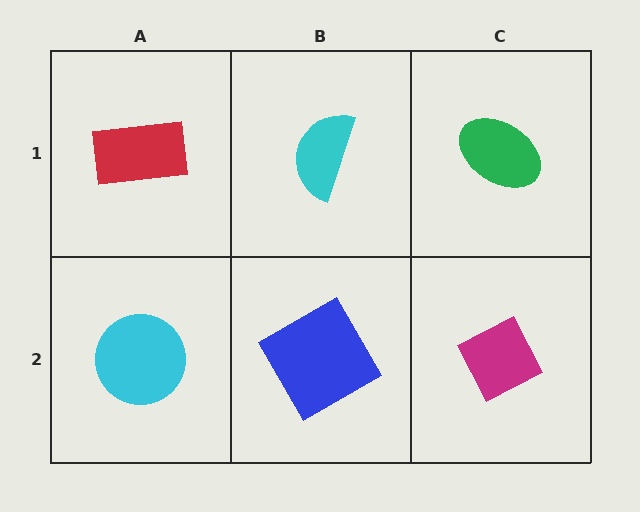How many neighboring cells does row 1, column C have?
2.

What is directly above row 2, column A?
A red rectangle.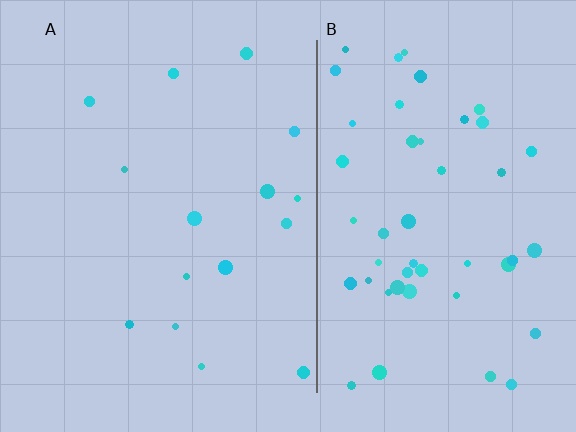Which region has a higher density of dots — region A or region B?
B (the right).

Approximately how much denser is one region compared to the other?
Approximately 3.2× — region B over region A.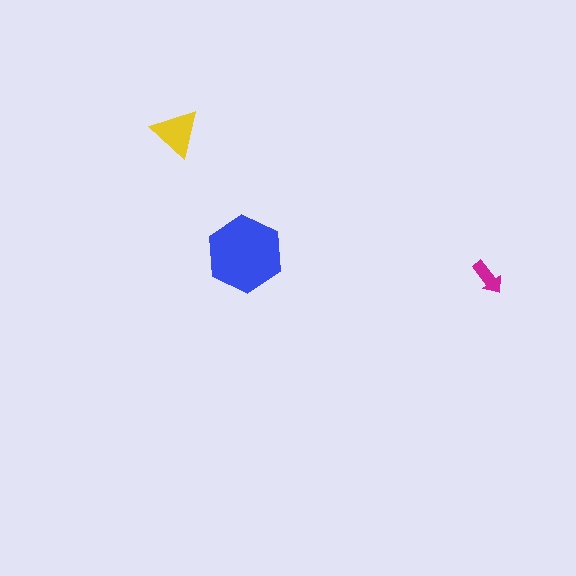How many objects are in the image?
There are 3 objects in the image.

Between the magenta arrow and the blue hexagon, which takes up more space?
The blue hexagon.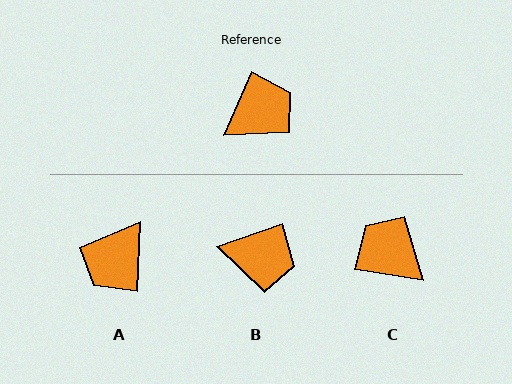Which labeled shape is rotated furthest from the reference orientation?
A, about 159 degrees away.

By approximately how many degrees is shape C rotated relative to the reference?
Approximately 104 degrees counter-clockwise.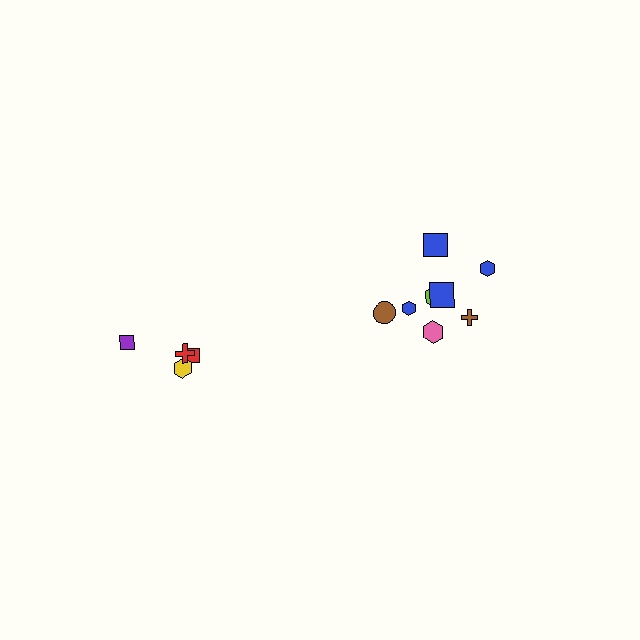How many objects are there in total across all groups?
There are 12 objects.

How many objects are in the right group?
There are 8 objects.